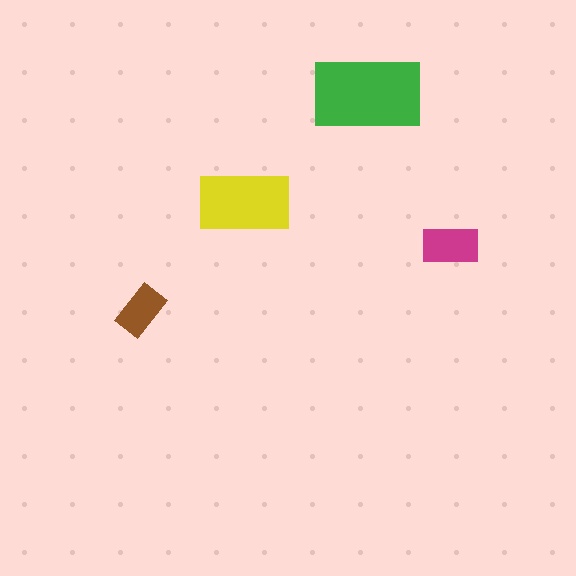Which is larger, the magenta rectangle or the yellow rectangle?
The yellow one.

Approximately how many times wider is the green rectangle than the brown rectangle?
About 2 times wider.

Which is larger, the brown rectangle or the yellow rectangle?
The yellow one.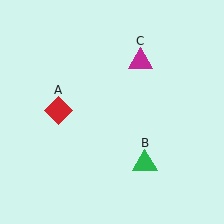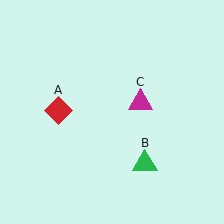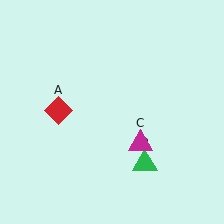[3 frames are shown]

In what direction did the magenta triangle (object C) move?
The magenta triangle (object C) moved down.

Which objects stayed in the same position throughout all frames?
Red diamond (object A) and green triangle (object B) remained stationary.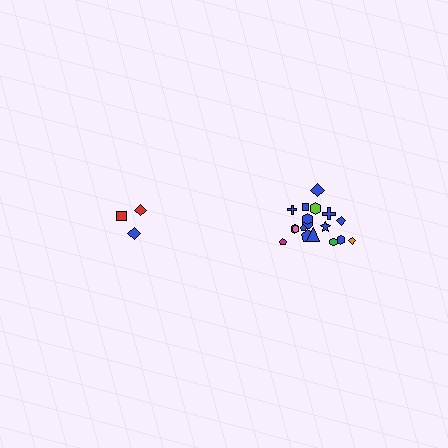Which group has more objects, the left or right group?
The right group.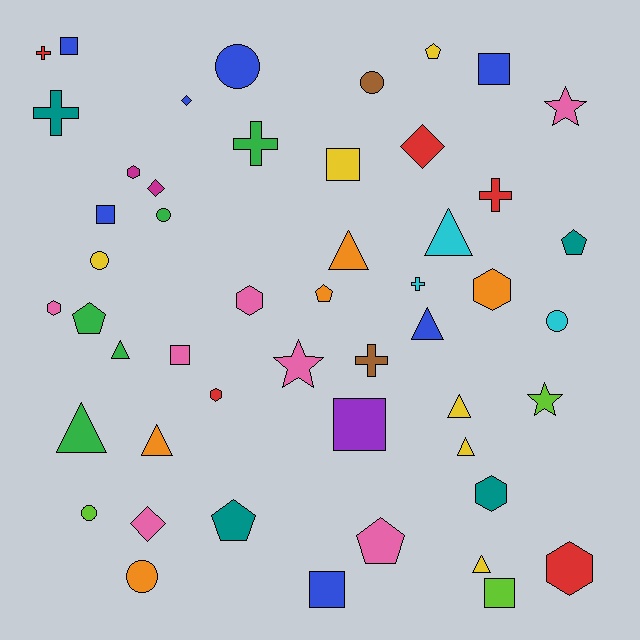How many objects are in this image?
There are 50 objects.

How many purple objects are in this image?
There is 1 purple object.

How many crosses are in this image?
There are 6 crosses.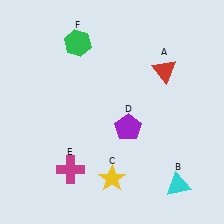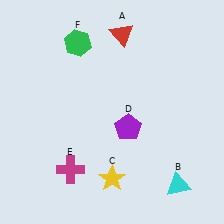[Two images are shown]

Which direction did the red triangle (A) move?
The red triangle (A) moved left.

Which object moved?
The red triangle (A) moved left.